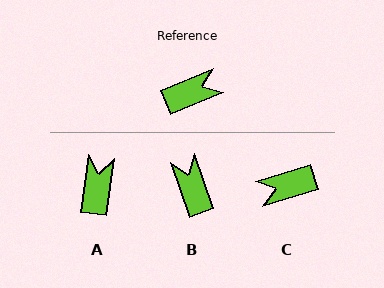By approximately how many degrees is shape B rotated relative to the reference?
Approximately 87 degrees counter-clockwise.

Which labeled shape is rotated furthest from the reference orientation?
C, about 175 degrees away.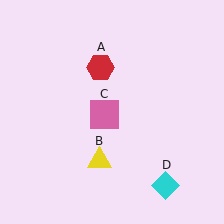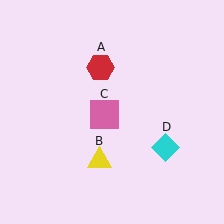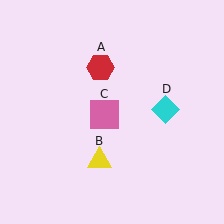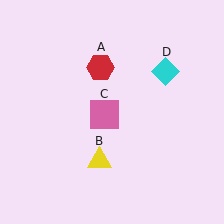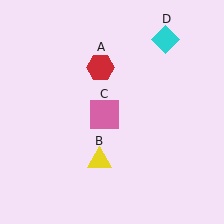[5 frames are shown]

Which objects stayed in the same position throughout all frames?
Red hexagon (object A) and yellow triangle (object B) and pink square (object C) remained stationary.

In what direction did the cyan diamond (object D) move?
The cyan diamond (object D) moved up.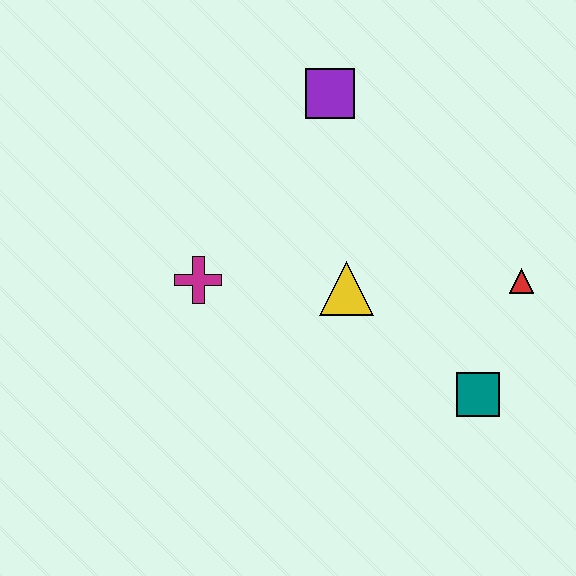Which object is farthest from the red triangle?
The magenta cross is farthest from the red triangle.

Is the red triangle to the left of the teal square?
No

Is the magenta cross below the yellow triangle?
No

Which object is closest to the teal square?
The red triangle is closest to the teal square.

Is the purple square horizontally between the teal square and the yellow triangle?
No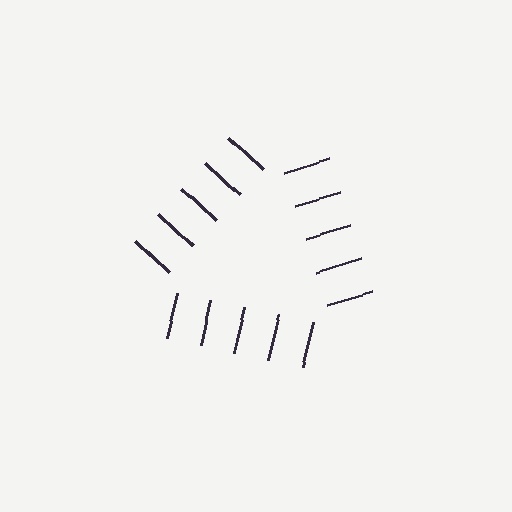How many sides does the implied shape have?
3 sides — the line-ends trace a triangle.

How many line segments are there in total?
15 — 5 along each of the 3 edges.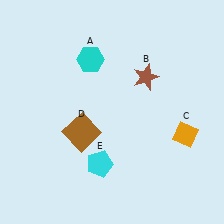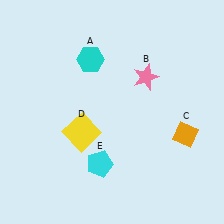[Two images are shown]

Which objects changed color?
B changed from brown to pink. D changed from brown to yellow.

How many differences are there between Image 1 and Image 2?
There are 2 differences between the two images.